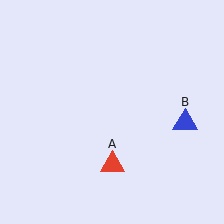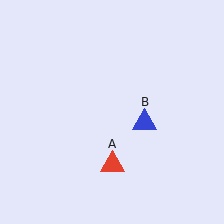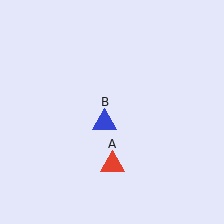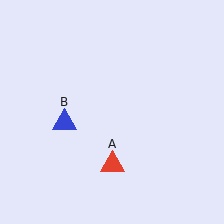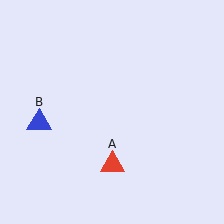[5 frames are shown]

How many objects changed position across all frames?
1 object changed position: blue triangle (object B).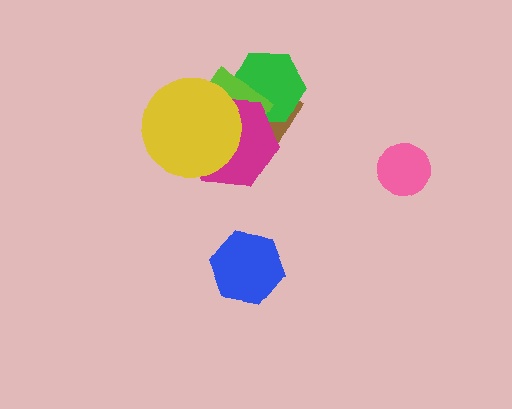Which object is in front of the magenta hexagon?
The yellow circle is in front of the magenta hexagon.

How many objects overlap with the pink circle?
0 objects overlap with the pink circle.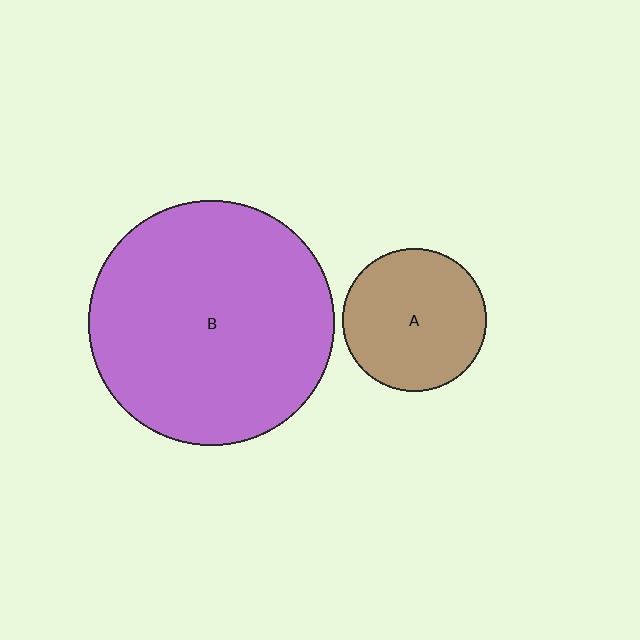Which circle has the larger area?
Circle B (purple).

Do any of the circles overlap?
No, none of the circles overlap.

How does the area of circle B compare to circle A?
Approximately 2.9 times.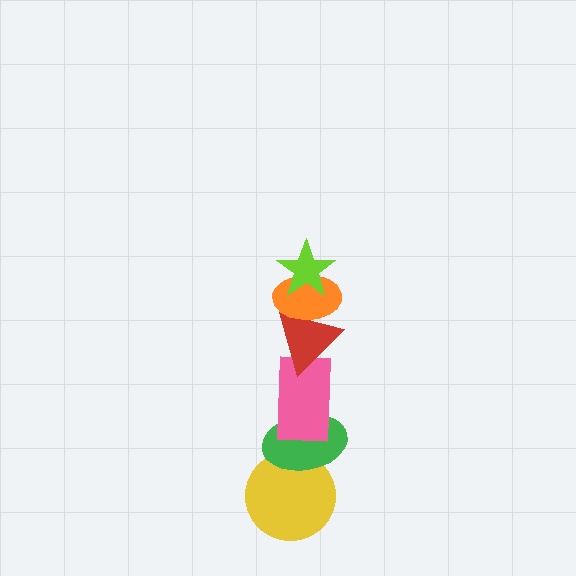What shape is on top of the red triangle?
The orange ellipse is on top of the red triangle.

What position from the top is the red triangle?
The red triangle is 3rd from the top.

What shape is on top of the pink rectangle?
The red triangle is on top of the pink rectangle.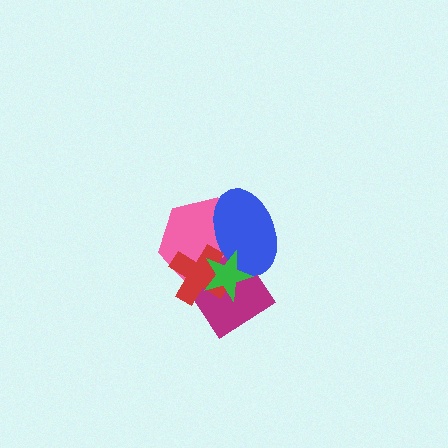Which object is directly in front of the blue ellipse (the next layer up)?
The red cross is directly in front of the blue ellipse.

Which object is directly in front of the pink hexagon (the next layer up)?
The magenta diamond is directly in front of the pink hexagon.